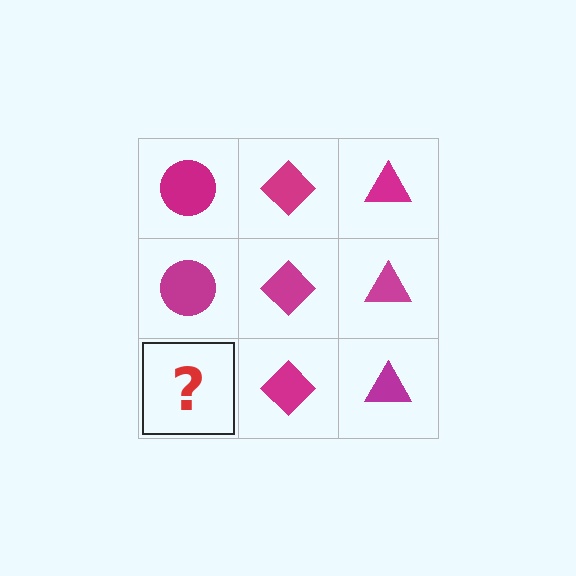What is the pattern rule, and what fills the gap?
The rule is that each column has a consistent shape. The gap should be filled with a magenta circle.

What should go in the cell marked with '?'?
The missing cell should contain a magenta circle.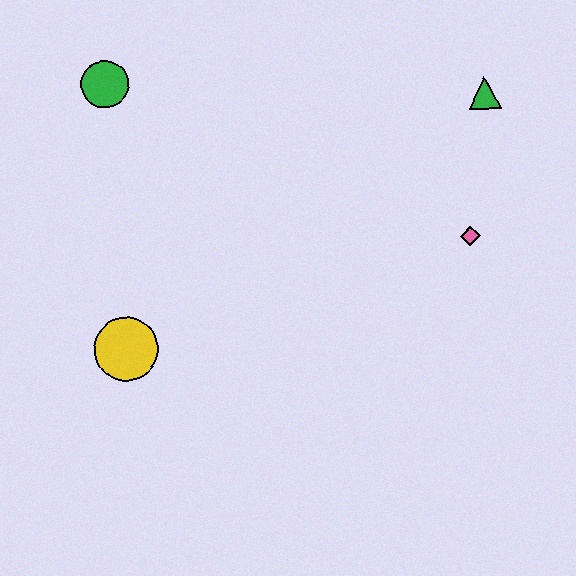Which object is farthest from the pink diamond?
The green circle is farthest from the pink diamond.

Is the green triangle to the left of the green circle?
No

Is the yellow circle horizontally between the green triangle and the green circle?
Yes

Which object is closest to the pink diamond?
The green triangle is closest to the pink diamond.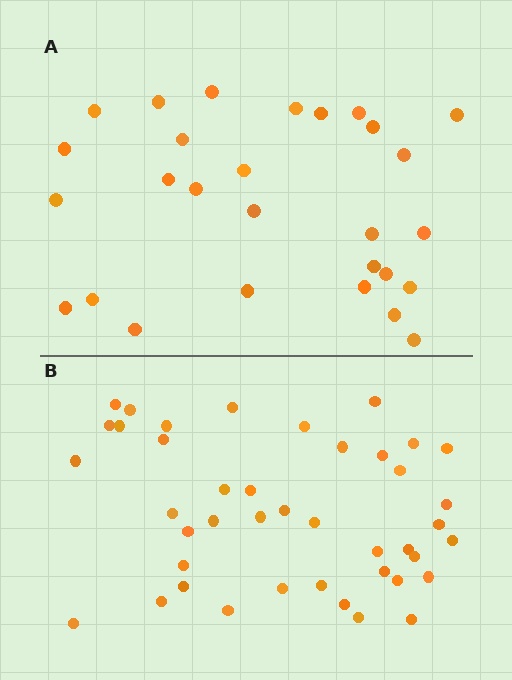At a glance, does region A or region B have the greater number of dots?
Region B (the bottom region) has more dots.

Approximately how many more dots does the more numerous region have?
Region B has approximately 15 more dots than region A.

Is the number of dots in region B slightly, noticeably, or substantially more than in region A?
Region B has substantially more. The ratio is roughly 1.5 to 1.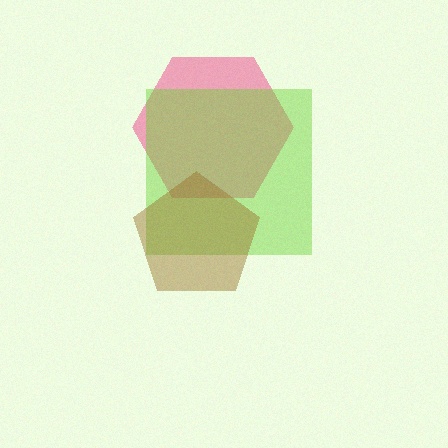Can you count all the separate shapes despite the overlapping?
Yes, there are 3 separate shapes.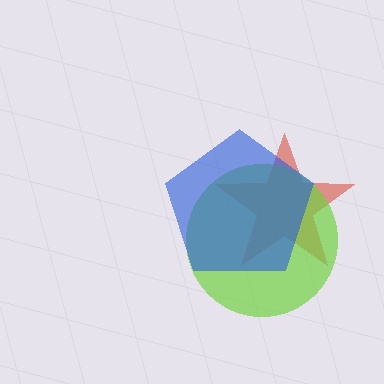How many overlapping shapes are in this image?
There are 3 overlapping shapes in the image.